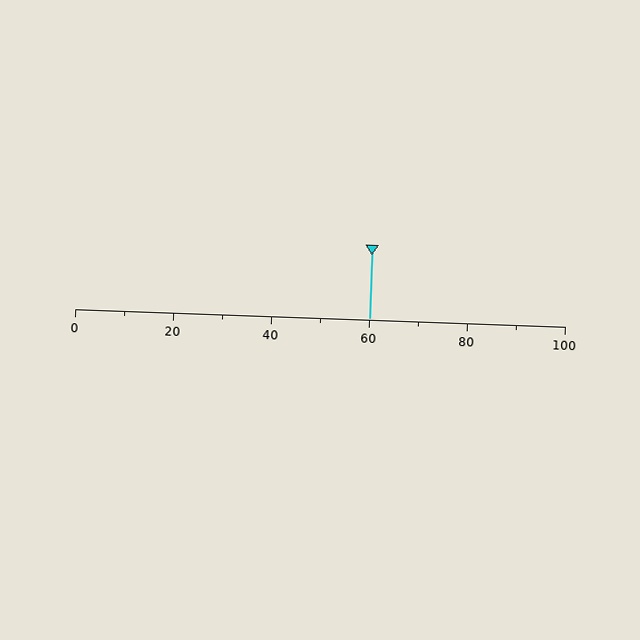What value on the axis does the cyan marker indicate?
The marker indicates approximately 60.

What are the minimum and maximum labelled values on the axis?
The axis runs from 0 to 100.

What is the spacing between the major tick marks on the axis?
The major ticks are spaced 20 apart.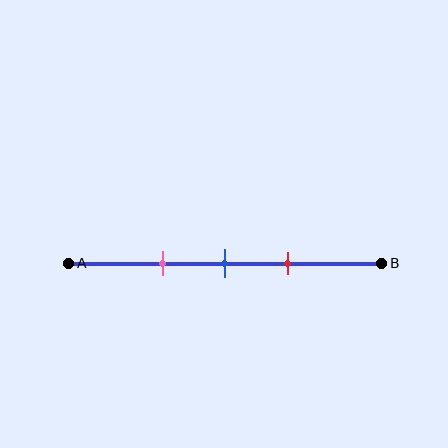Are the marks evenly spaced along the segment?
Yes, the marks are approximately evenly spaced.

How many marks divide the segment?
There are 3 marks dividing the segment.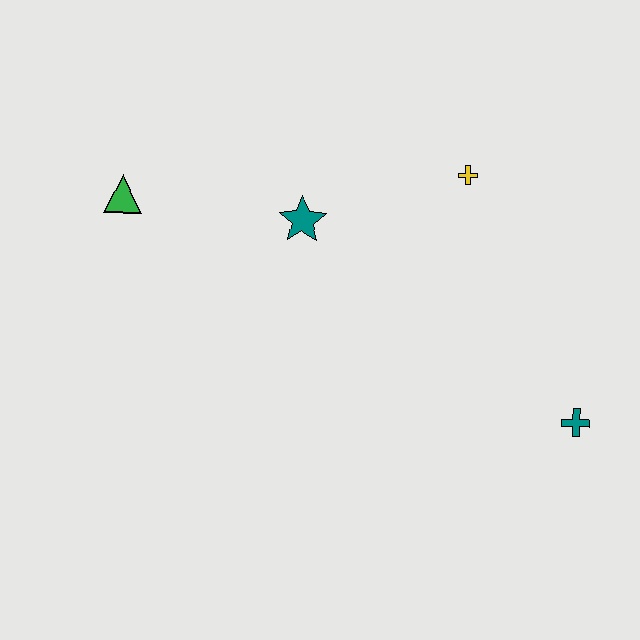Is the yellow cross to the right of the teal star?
Yes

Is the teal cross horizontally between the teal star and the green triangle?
No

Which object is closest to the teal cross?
The yellow cross is closest to the teal cross.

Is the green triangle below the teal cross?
No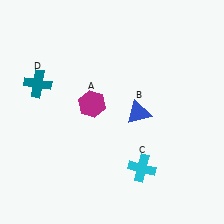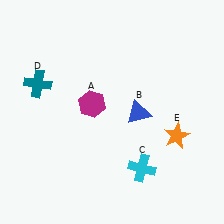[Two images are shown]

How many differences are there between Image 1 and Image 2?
There is 1 difference between the two images.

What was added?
An orange star (E) was added in Image 2.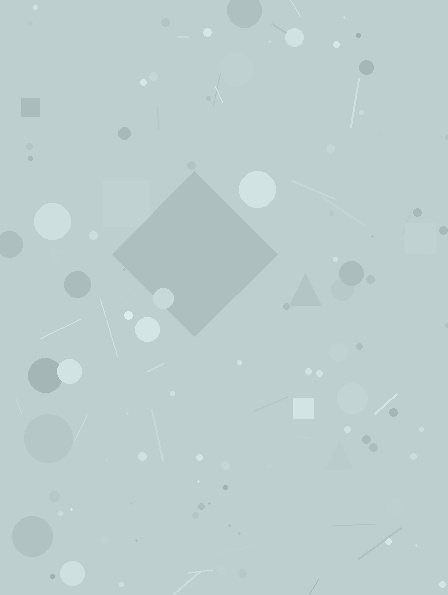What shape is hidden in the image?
A diamond is hidden in the image.